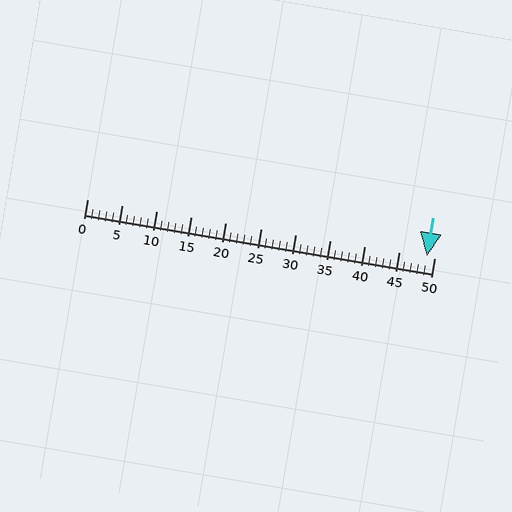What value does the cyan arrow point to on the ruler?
The cyan arrow points to approximately 49.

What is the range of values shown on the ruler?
The ruler shows values from 0 to 50.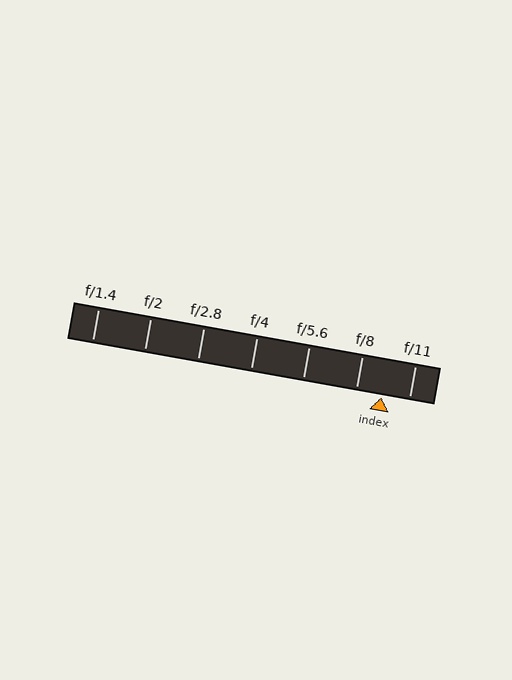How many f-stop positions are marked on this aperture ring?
There are 7 f-stop positions marked.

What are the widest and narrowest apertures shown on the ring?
The widest aperture shown is f/1.4 and the narrowest is f/11.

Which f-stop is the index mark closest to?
The index mark is closest to f/8.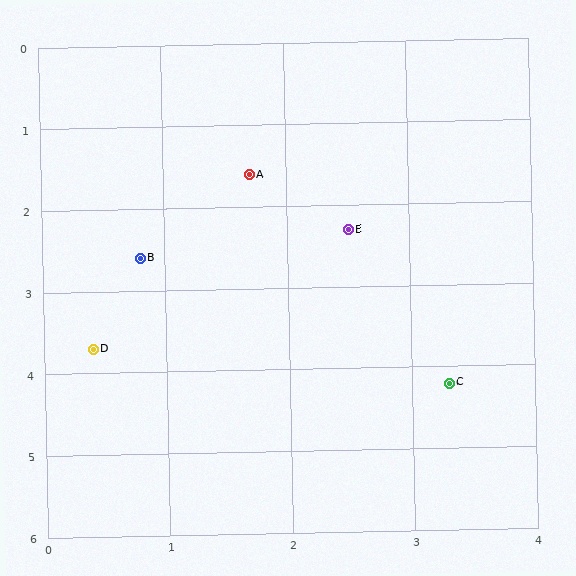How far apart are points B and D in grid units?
Points B and D are about 1.2 grid units apart.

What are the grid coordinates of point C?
Point C is at approximately (3.3, 4.2).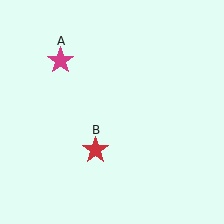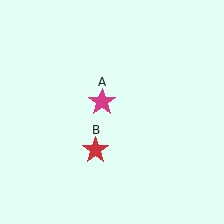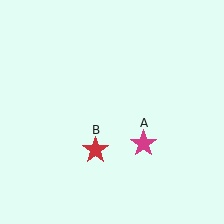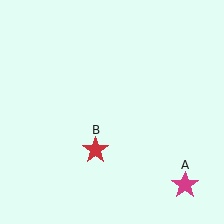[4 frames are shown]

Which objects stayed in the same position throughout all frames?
Red star (object B) remained stationary.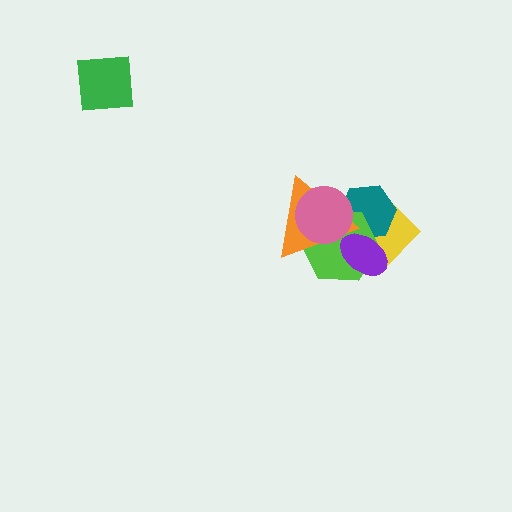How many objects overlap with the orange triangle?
5 objects overlap with the orange triangle.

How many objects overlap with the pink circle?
3 objects overlap with the pink circle.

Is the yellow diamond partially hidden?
Yes, it is partially covered by another shape.